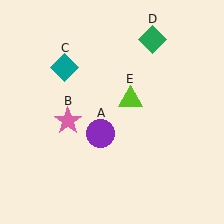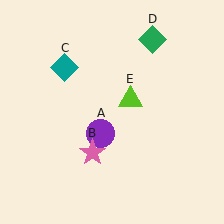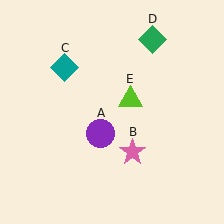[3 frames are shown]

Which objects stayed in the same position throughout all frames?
Purple circle (object A) and teal diamond (object C) and green diamond (object D) and lime triangle (object E) remained stationary.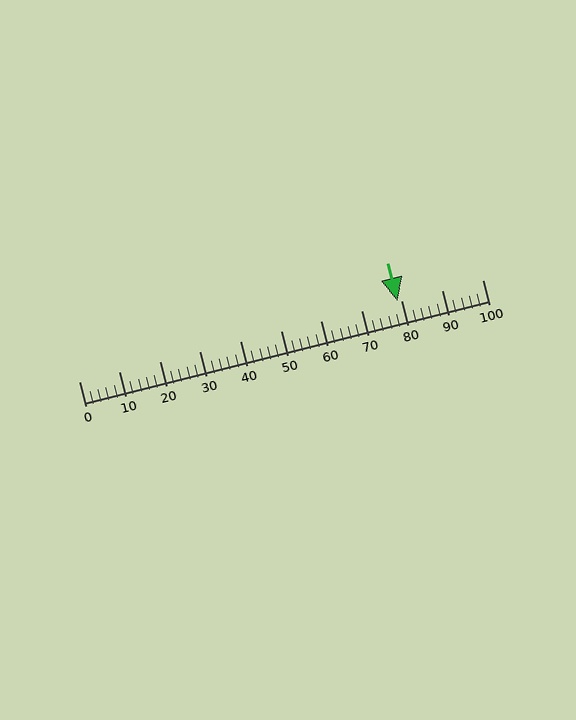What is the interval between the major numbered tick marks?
The major tick marks are spaced 10 units apart.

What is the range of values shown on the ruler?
The ruler shows values from 0 to 100.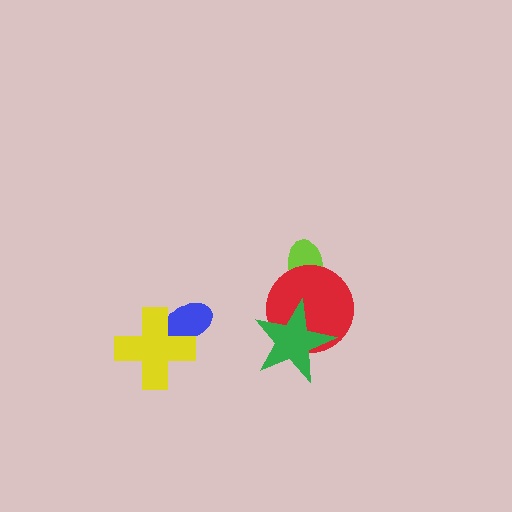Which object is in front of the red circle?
The green star is in front of the red circle.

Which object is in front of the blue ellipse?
The yellow cross is in front of the blue ellipse.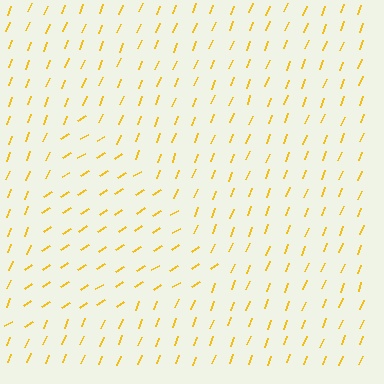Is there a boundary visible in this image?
Yes, there is a texture boundary formed by a change in line orientation.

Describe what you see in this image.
The image is filled with small yellow line segments. A triangle region in the image has lines oriented differently from the surrounding lines, creating a visible texture boundary.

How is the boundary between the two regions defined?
The boundary is defined purely by a change in line orientation (approximately 36 degrees difference). All lines are the same color and thickness.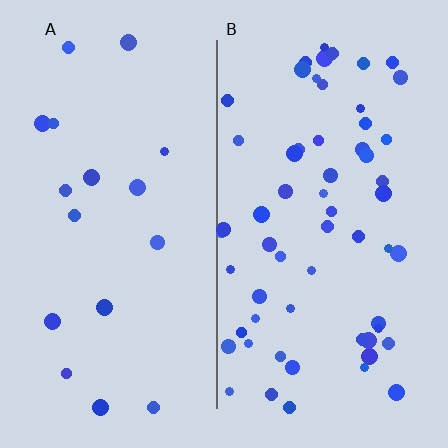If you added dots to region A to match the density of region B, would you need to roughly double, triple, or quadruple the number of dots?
Approximately triple.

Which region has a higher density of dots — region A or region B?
B (the right).